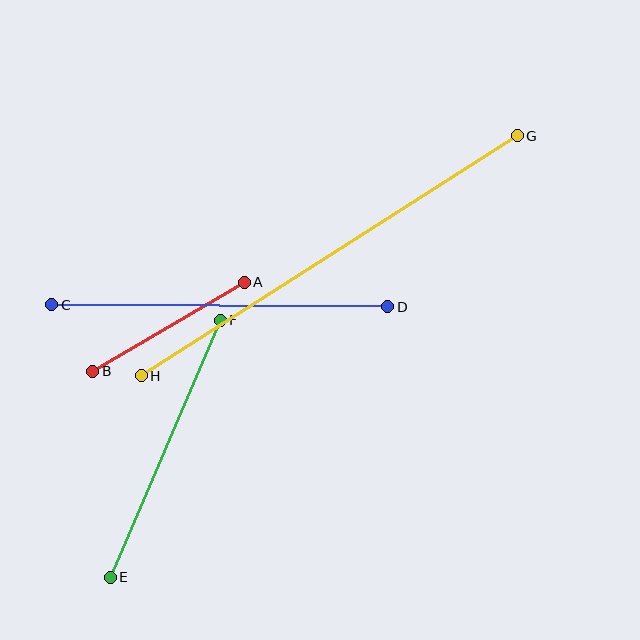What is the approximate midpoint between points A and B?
The midpoint is at approximately (168, 327) pixels.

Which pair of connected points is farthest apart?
Points G and H are farthest apart.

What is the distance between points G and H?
The distance is approximately 446 pixels.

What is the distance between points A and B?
The distance is approximately 176 pixels.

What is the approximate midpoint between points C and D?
The midpoint is at approximately (220, 306) pixels.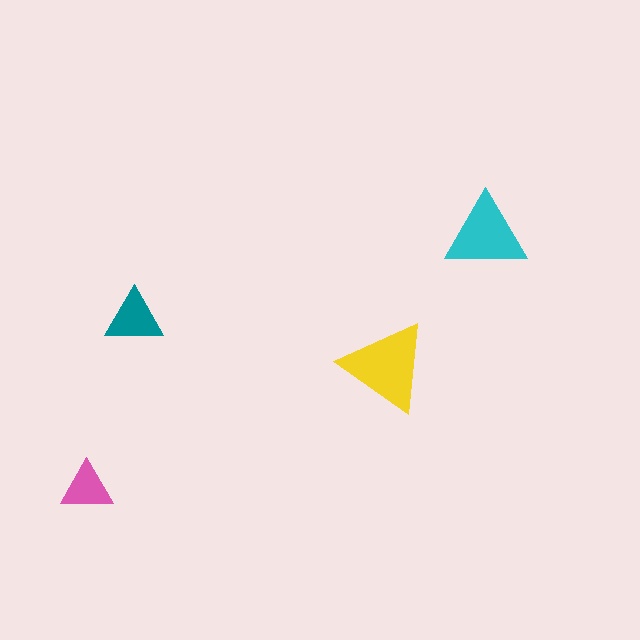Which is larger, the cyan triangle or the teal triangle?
The cyan one.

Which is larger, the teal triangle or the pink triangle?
The teal one.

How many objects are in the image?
There are 4 objects in the image.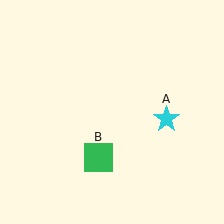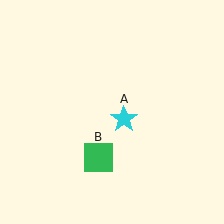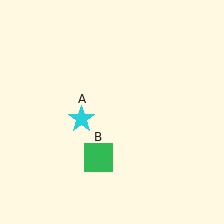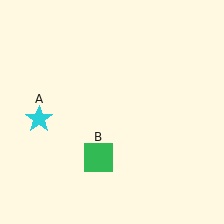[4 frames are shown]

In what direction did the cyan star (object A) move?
The cyan star (object A) moved left.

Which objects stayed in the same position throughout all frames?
Green square (object B) remained stationary.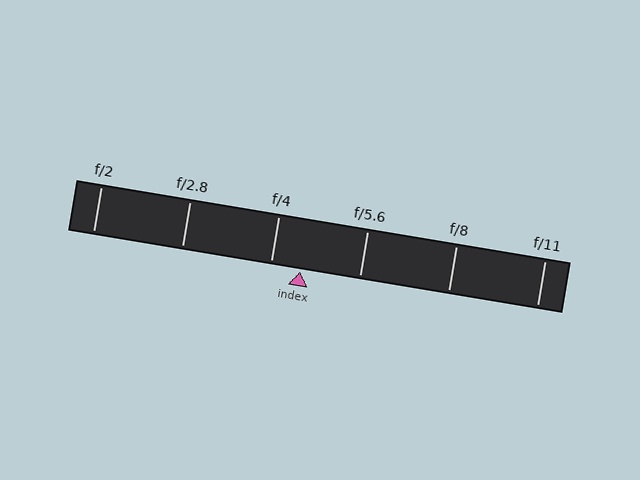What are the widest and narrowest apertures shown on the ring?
The widest aperture shown is f/2 and the narrowest is f/11.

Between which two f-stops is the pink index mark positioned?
The index mark is between f/4 and f/5.6.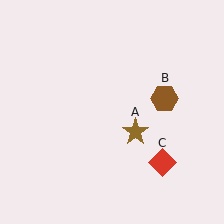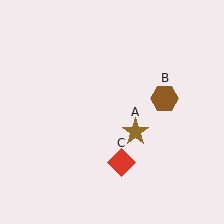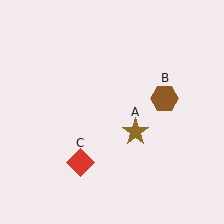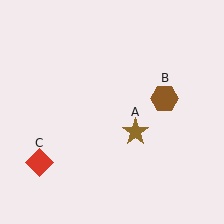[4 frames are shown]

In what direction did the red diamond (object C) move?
The red diamond (object C) moved left.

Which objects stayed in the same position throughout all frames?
Brown star (object A) and brown hexagon (object B) remained stationary.